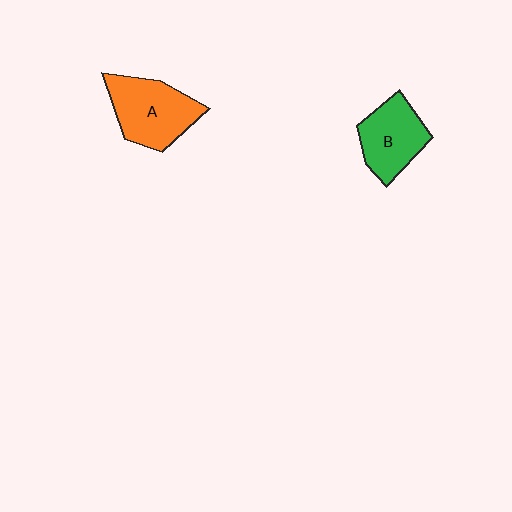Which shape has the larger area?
Shape A (orange).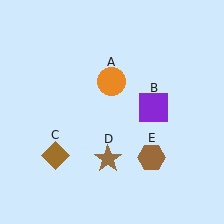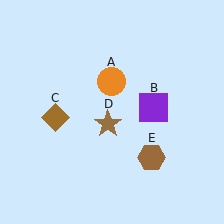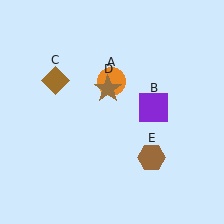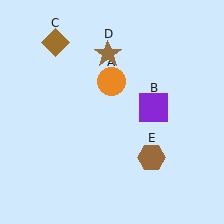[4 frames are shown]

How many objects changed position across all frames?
2 objects changed position: brown diamond (object C), brown star (object D).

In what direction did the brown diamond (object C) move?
The brown diamond (object C) moved up.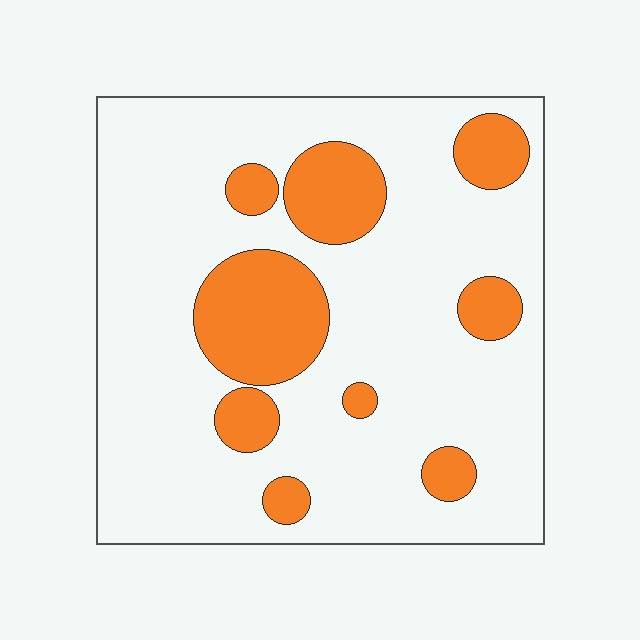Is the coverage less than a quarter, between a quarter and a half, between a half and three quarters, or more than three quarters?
Less than a quarter.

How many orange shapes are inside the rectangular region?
9.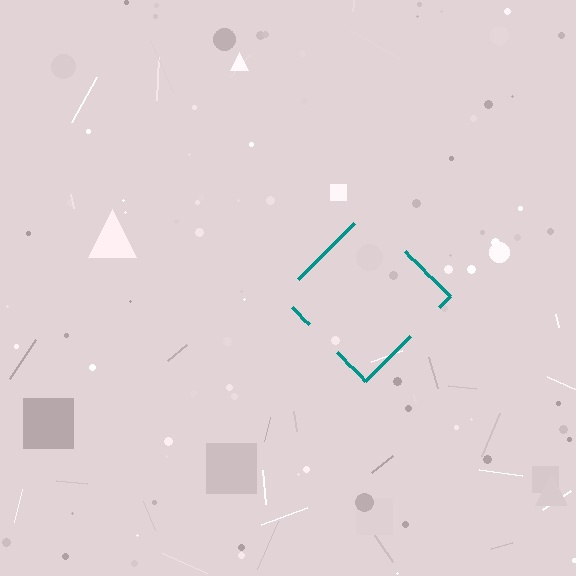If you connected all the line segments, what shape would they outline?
They would outline a diamond.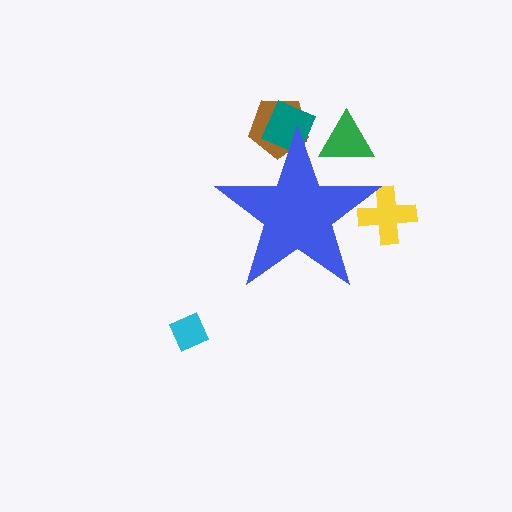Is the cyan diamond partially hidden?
No, the cyan diamond is fully visible.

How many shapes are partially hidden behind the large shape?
5 shapes are partially hidden.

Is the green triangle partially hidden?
Yes, the green triangle is partially hidden behind the blue star.